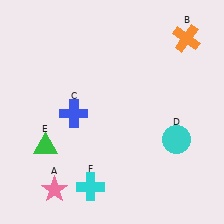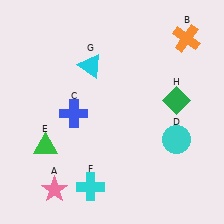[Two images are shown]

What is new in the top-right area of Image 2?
A green diamond (H) was added in the top-right area of Image 2.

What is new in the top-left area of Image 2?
A cyan triangle (G) was added in the top-left area of Image 2.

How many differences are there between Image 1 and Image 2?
There are 2 differences between the two images.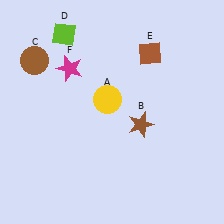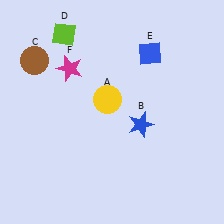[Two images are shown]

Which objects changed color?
B changed from brown to blue. E changed from brown to blue.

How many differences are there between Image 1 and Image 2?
There are 2 differences between the two images.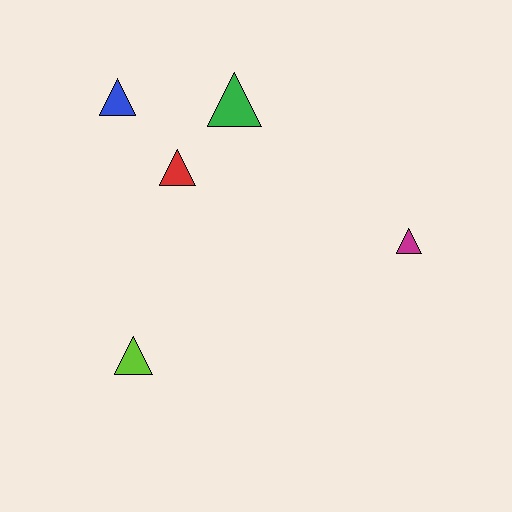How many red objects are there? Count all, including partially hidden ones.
There is 1 red object.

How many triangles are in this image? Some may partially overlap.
There are 5 triangles.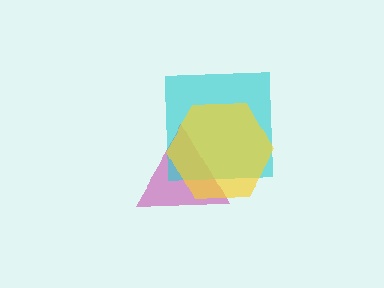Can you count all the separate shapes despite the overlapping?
Yes, there are 3 separate shapes.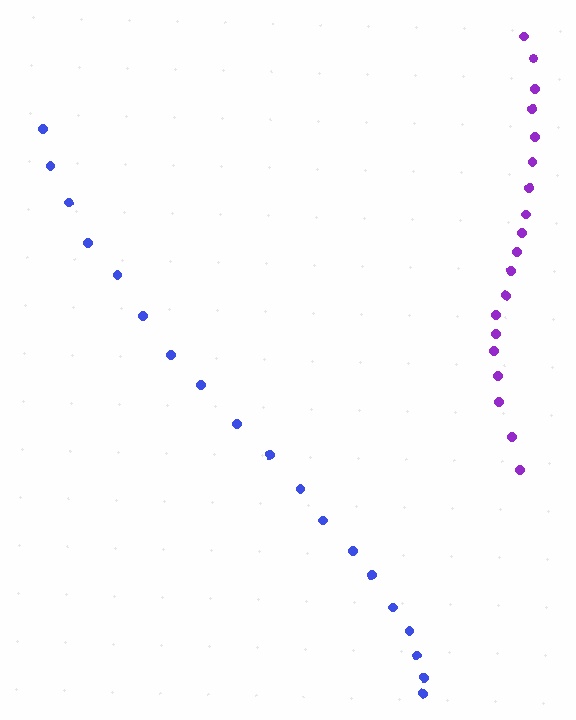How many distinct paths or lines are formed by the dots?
There are 2 distinct paths.